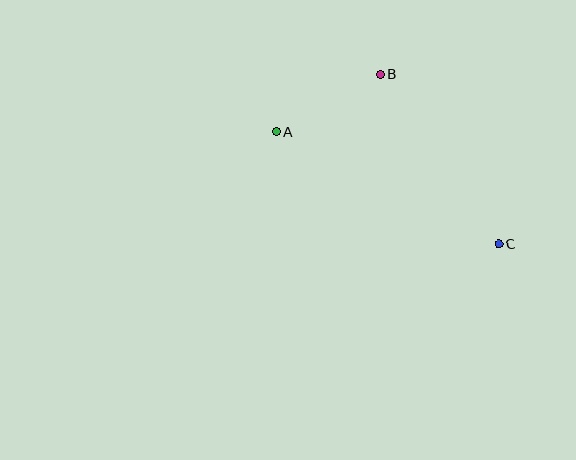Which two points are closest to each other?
Points A and B are closest to each other.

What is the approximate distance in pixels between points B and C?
The distance between B and C is approximately 207 pixels.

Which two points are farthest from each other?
Points A and C are farthest from each other.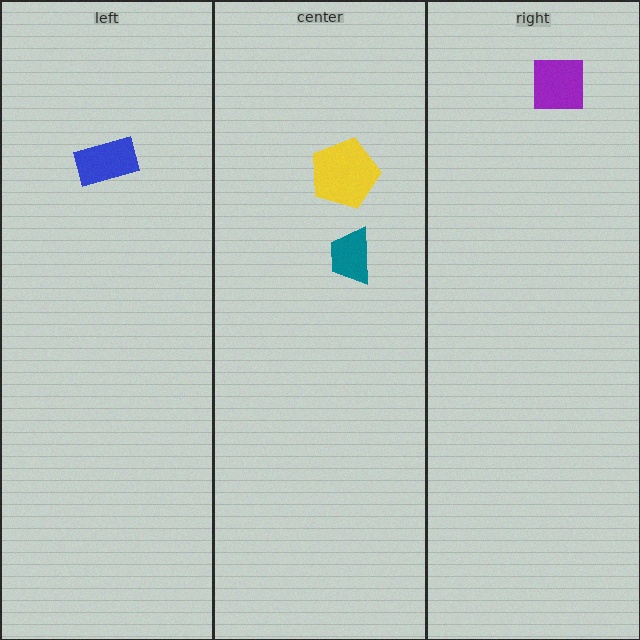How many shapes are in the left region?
1.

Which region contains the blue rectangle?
The left region.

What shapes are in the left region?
The blue rectangle.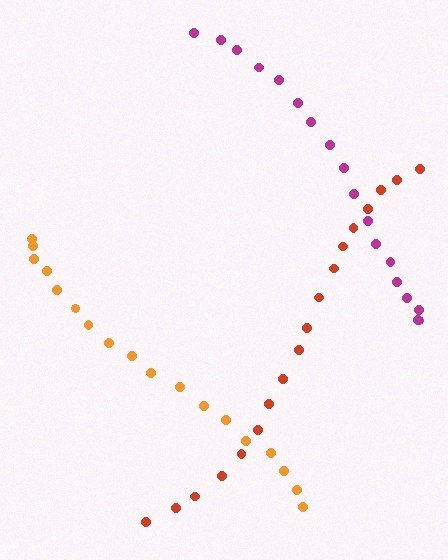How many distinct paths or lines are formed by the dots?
There are 3 distinct paths.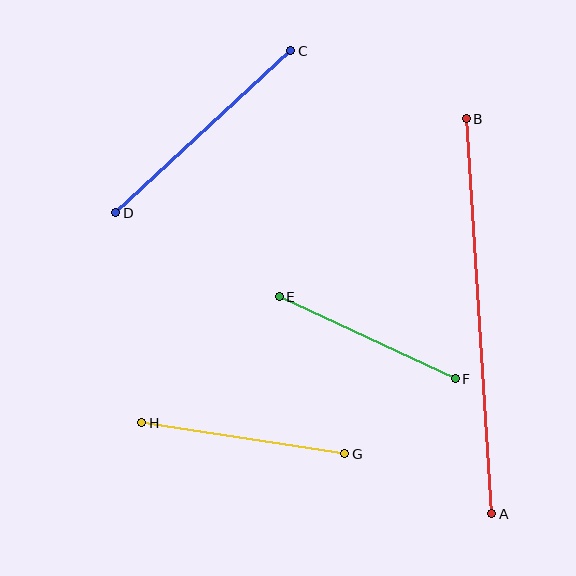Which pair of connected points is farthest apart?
Points A and B are farthest apart.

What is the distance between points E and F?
The distance is approximately 194 pixels.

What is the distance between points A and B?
The distance is approximately 396 pixels.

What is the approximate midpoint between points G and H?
The midpoint is at approximately (243, 438) pixels.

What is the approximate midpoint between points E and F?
The midpoint is at approximately (367, 338) pixels.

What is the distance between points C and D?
The distance is approximately 239 pixels.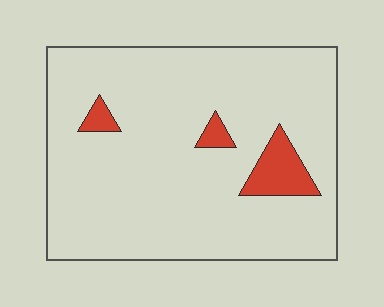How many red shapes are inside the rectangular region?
3.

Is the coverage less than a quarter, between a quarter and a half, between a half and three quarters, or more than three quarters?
Less than a quarter.